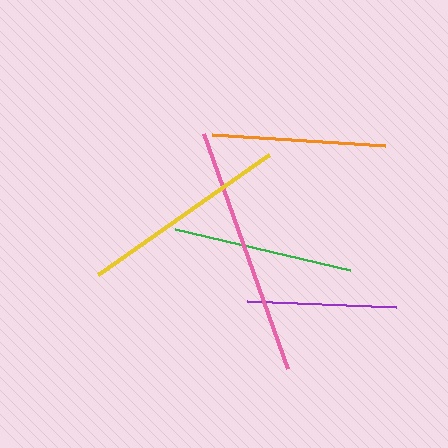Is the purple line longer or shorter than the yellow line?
The yellow line is longer than the purple line.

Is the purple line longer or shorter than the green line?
The green line is longer than the purple line.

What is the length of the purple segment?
The purple segment is approximately 149 pixels long.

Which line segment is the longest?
The pink line is the longest at approximately 249 pixels.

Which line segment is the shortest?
The purple line is the shortest at approximately 149 pixels.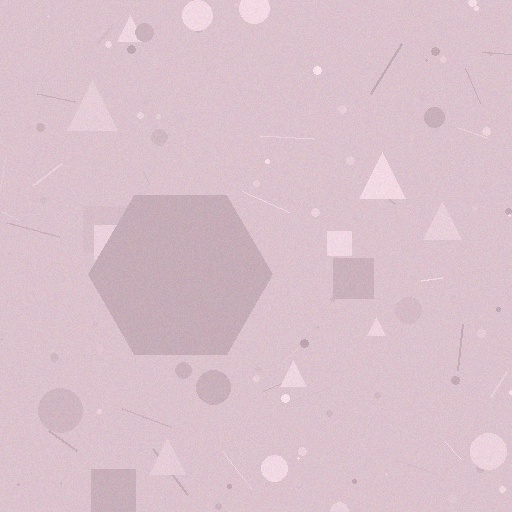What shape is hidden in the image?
A hexagon is hidden in the image.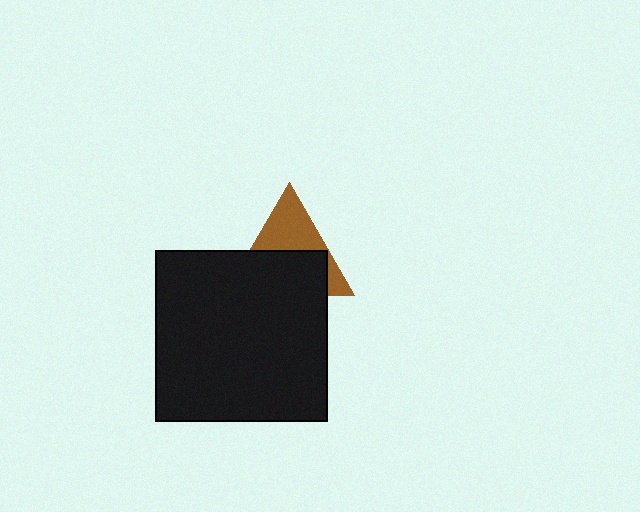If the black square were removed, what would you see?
You would see the complete brown triangle.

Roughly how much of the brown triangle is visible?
A small part of it is visible (roughly 44%).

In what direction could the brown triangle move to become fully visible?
The brown triangle could move up. That would shift it out from behind the black square entirely.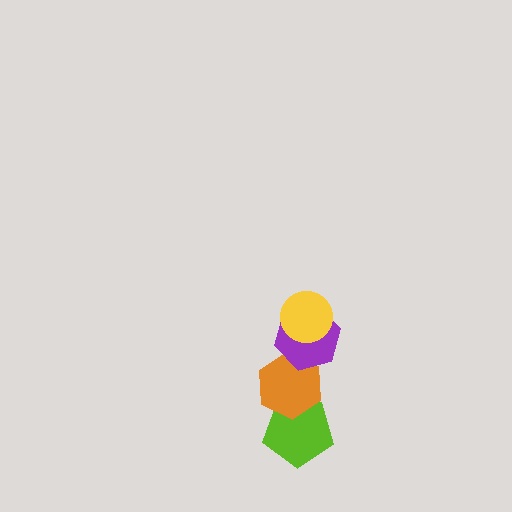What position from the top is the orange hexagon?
The orange hexagon is 3rd from the top.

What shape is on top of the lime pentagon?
The orange hexagon is on top of the lime pentagon.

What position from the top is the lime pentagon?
The lime pentagon is 4th from the top.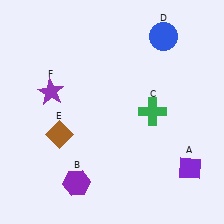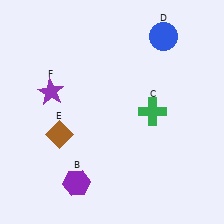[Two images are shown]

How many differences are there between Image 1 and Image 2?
There is 1 difference between the two images.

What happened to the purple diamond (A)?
The purple diamond (A) was removed in Image 2. It was in the bottom-right area of Image 1.